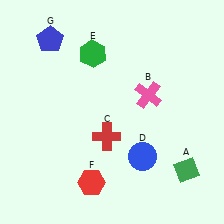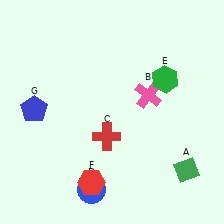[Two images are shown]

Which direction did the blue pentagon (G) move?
The blue pentagon (G) moved down.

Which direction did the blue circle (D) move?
The blue circle (D) moved left.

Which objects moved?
The objects that moved are: the blue circle (D), the green hexagon (E), the blue pentagon (G).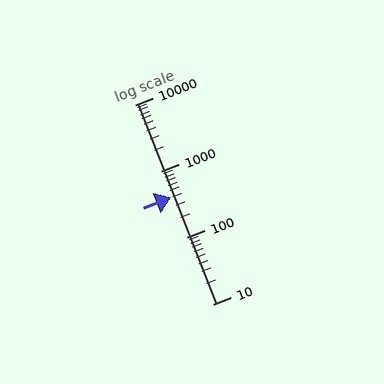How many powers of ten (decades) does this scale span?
The scale spans 3 decades, from 10 to 10000.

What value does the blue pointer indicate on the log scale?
The pointer indicates approximately 400.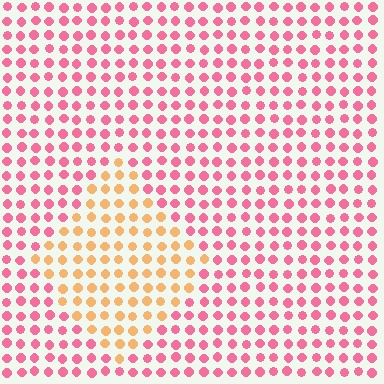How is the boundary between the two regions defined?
The boundary is defined purely by a slight shift in hue (about 53 degrees). Spacing, size, and orientation are identical on both sides.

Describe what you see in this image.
The image is filled with small pink elements in a uniform arrangement. A diamond-shaped region is visible where the elements are tinted to a slightly different hue, forming a subtle color boundary.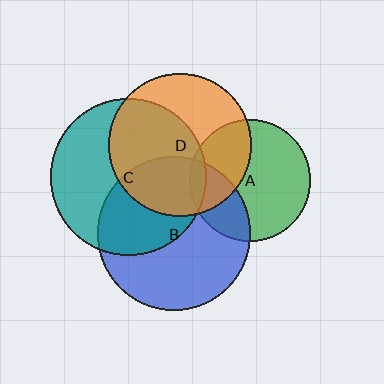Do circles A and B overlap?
Yes.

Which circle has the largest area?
Circle C (teal).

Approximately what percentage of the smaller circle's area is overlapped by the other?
Approximately 25%.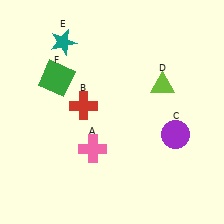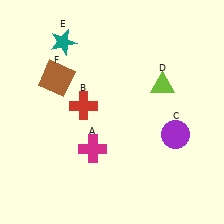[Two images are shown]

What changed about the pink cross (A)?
In Image 1, A is pink. In Image 2, it changed to magenta.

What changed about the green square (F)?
In Image 1, F is green. In Image 2, it changed to brown.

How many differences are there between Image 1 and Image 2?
There are 2 differences between the two images.